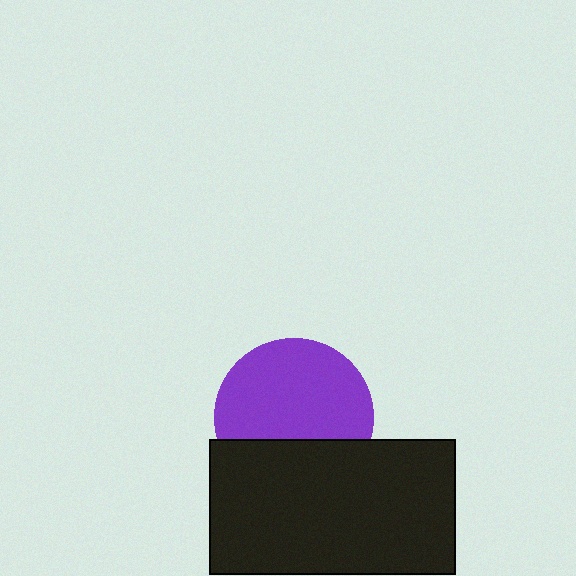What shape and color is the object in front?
The object in front is a black rectangle.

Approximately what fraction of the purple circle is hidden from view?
Roughly 33% of the purple circle is hidden behind the black rectangle.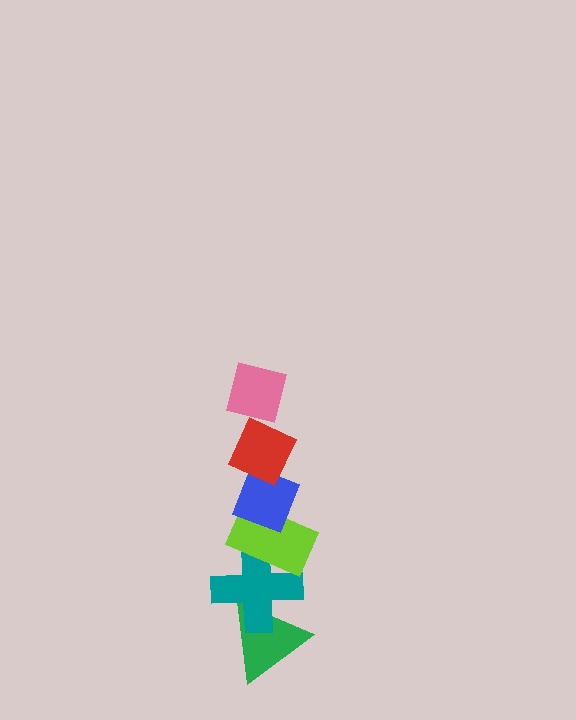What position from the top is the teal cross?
The teal cross is 5th from the top.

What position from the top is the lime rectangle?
The lime rectangle is 4th from the top.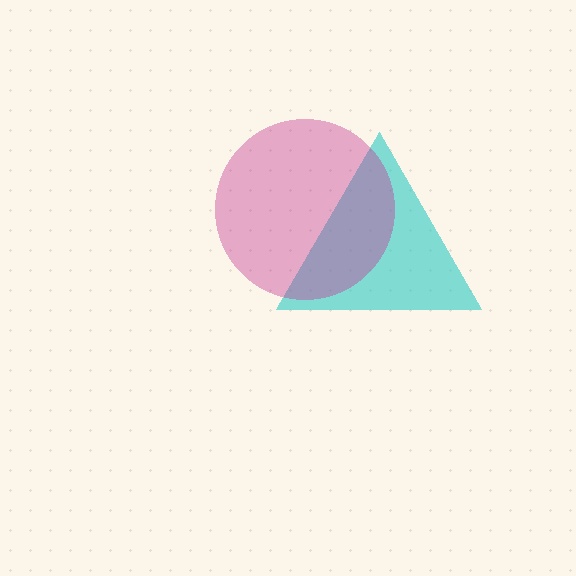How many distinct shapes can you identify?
There are 2 distinct shapes: a cyan triangle, a magenta circle.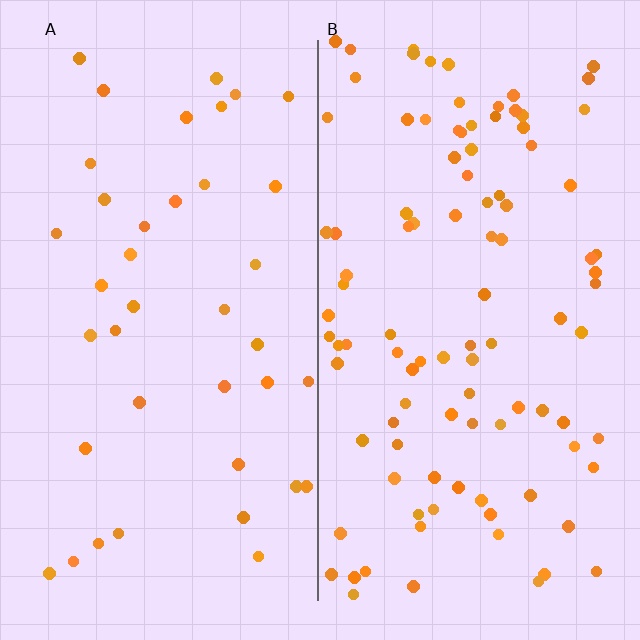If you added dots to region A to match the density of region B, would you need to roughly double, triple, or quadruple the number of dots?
Approximately triple.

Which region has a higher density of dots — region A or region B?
B (the right).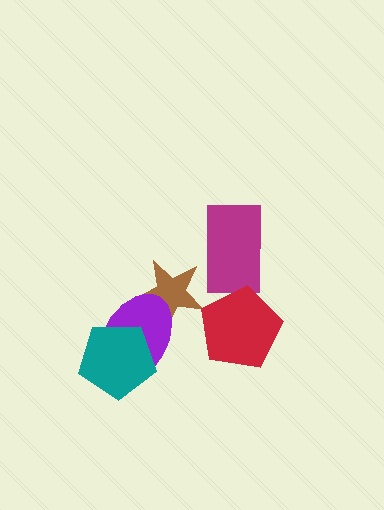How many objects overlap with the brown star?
1 object overlaps with the brown star.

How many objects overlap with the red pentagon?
0 objects overlap with the red pentagon.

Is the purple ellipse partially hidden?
Yes, it is partially covered by another shape.